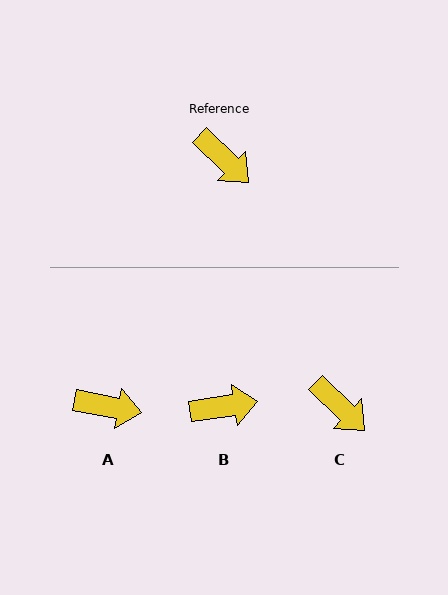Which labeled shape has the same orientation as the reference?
C.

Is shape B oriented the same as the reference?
No, it is off by about 53 degrees.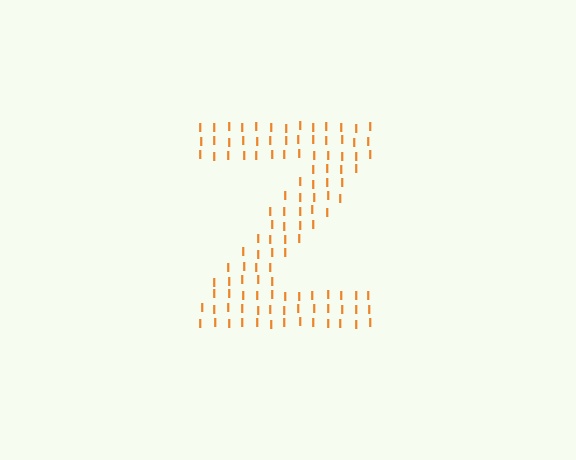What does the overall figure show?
The overall figure shows the letter Z.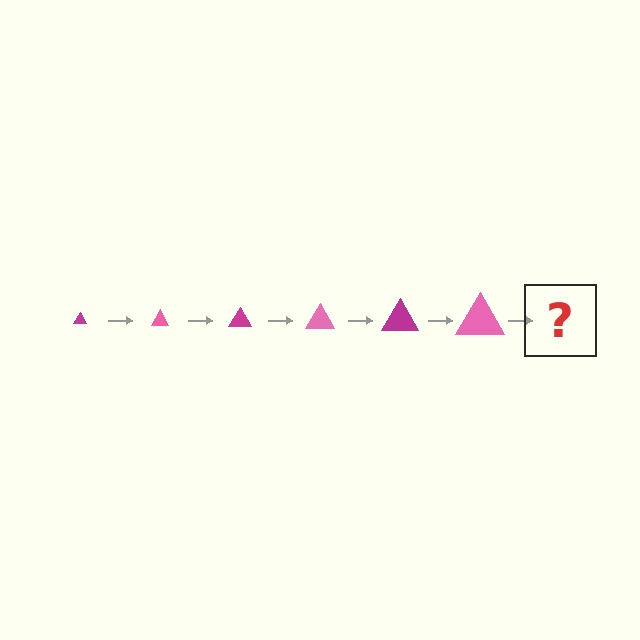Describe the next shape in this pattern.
It should be a magenta triangle, larger than the previous one.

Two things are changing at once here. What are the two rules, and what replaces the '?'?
The two rules are that the triangle grows larger each step and the color cycles through magenta and pink. The '?' should be a magenta triangle, larger than the previous one.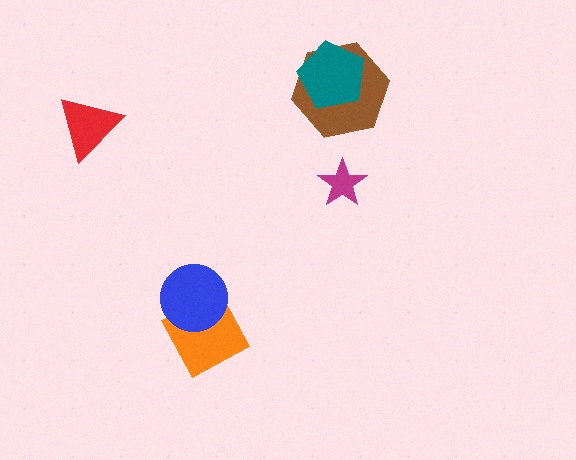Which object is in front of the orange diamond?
The blue circle is in front of the orange diamond.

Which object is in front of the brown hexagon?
The teal pentagon is in front of the brown hexagon.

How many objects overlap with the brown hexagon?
1 object overlaps with the brown hexagon.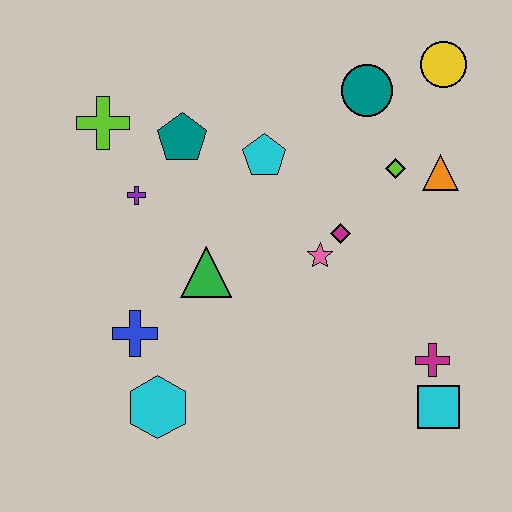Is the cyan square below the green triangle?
Yes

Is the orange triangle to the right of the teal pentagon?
Yes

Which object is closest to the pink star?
The magenta diamond is closest to the pink star.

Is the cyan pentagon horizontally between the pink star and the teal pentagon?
Yes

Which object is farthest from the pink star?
The lime cross is farthest from the pink star.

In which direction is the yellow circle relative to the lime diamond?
The yellow circle is above the lime diamond.